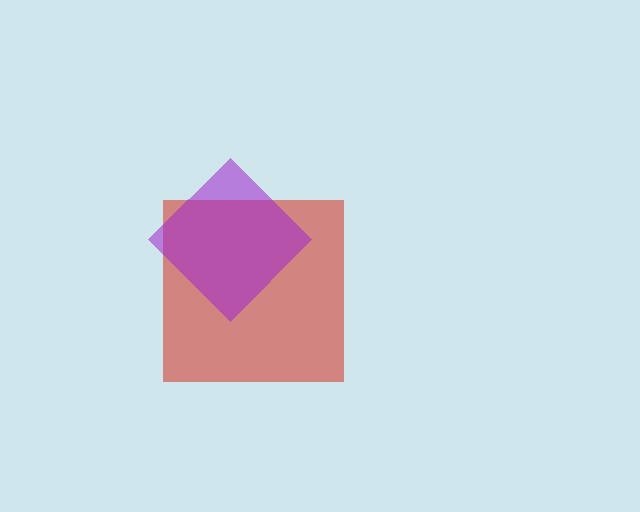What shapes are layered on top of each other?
The layered shapes are: a red square, a purple diamond.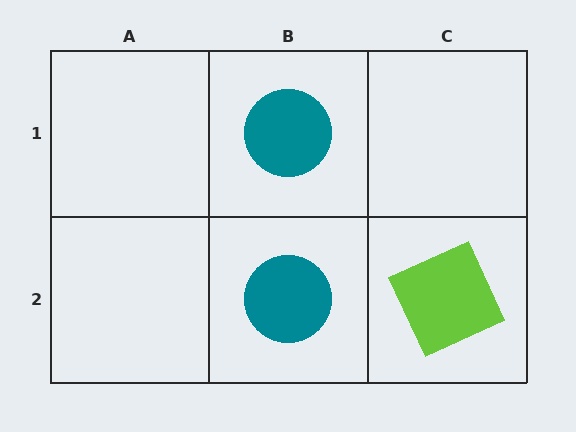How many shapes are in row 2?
2 shapes.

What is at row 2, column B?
A teal circle.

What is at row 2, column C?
A lime square.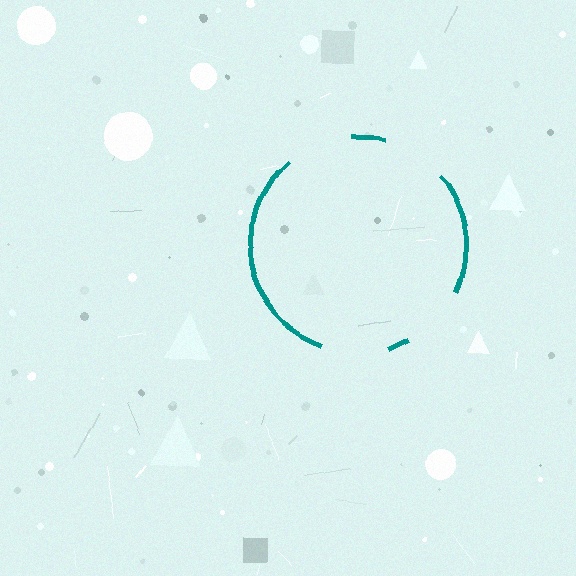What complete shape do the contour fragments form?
The contour fragments form a circle.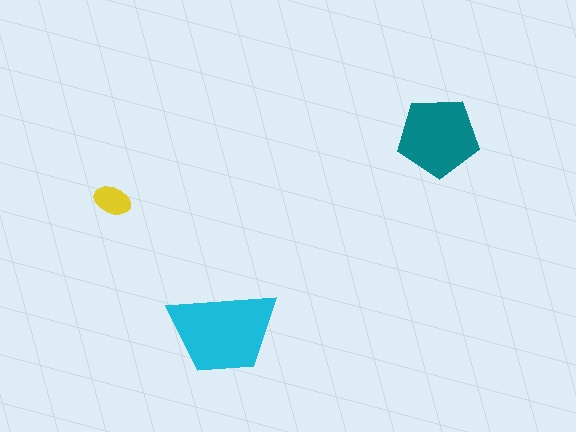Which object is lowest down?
The cyan trapezoid is bottommost.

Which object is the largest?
The cyan trapezoid.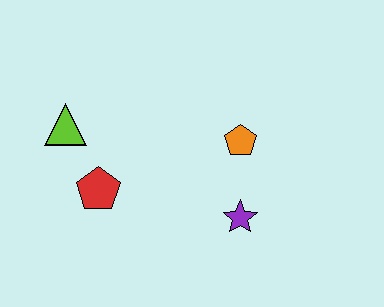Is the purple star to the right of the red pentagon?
Yes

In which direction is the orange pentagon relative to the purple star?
The orange pentagon is above the purple star.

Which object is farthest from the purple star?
The lime triangle is farthest from the purple star.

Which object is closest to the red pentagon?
The lime triangle is closest to the red pentagon.